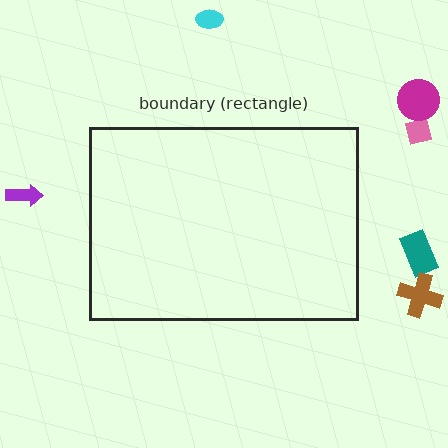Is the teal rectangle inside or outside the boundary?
Outside.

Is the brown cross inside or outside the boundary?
Outside.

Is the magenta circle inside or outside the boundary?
Outside.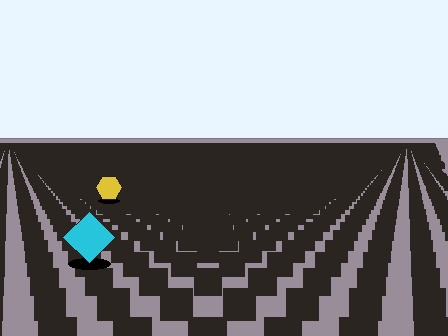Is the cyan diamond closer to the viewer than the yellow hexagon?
Yes. The cyan diamond is closer — you can tell from the texture gradient: the ground texture is coarser near it.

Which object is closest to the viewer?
The cyan diamond is closest. The texture marks near it are larger and more spread out.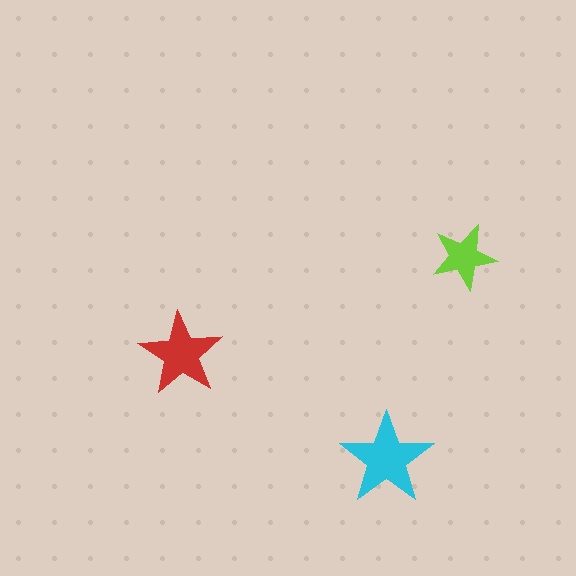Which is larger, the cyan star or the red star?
The cyan one.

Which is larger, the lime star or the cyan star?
The cyan one.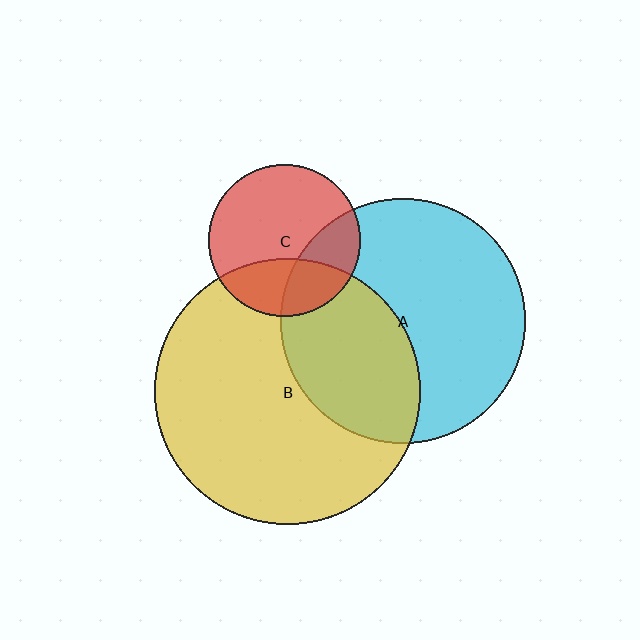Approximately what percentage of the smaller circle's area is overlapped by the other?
Approximately 30%.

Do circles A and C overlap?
Yes.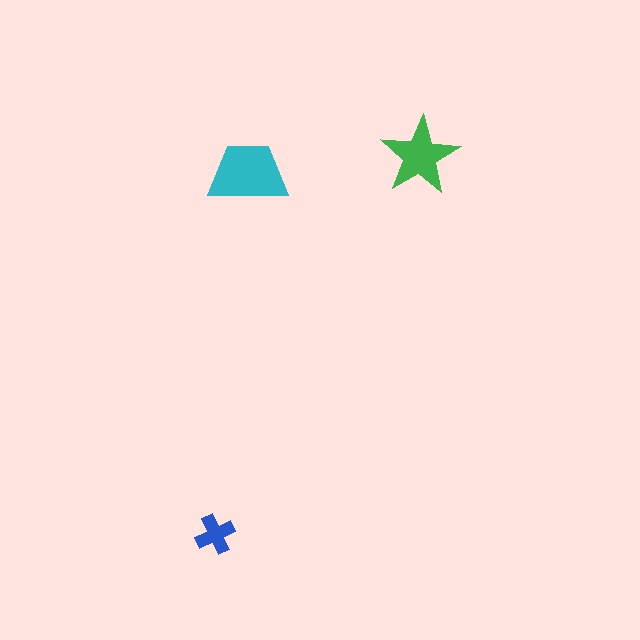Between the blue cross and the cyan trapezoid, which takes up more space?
The cyan trapezoid.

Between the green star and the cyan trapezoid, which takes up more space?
The cyan trapezoid.